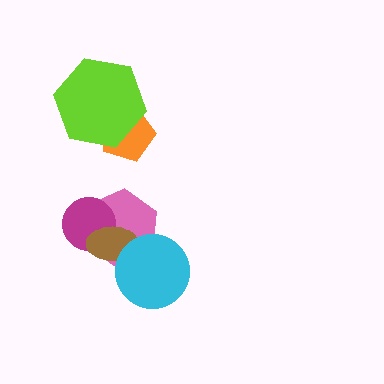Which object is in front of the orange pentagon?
The lime hexagon is in front of the orange pentagon.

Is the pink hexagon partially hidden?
Yes, it is partially covered by another shape.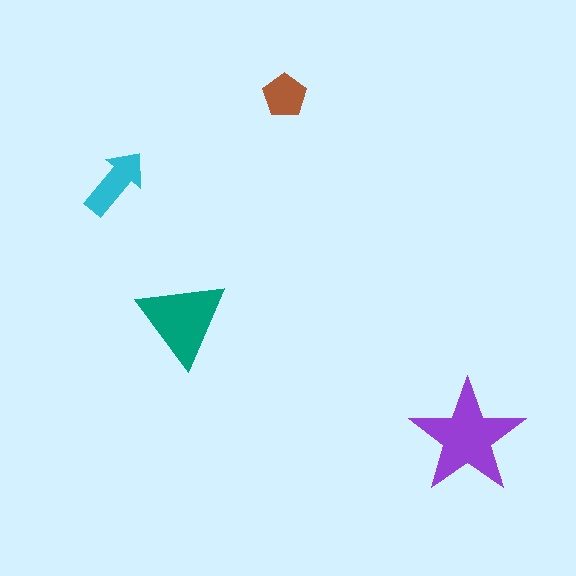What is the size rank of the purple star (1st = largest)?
1st.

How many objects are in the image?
There are 4 objects in the image.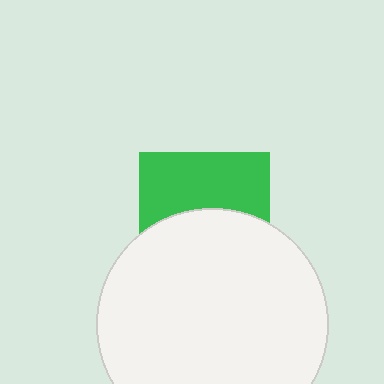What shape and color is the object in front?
The object in front is a white circle.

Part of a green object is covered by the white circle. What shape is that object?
It is a square.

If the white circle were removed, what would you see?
You would see the complete green square.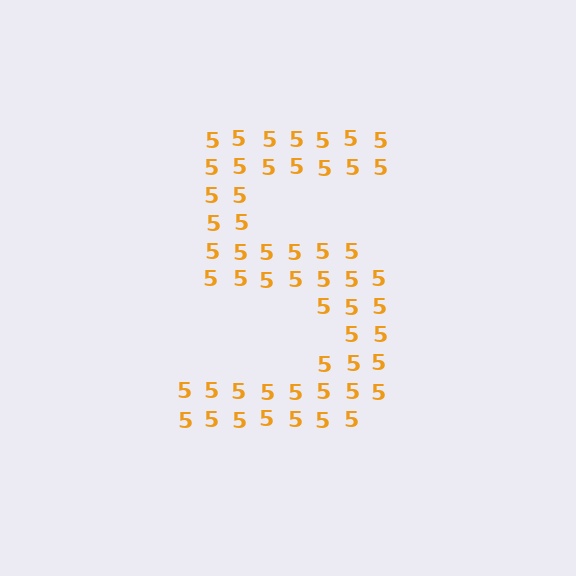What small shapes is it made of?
It is made of small digit 5's.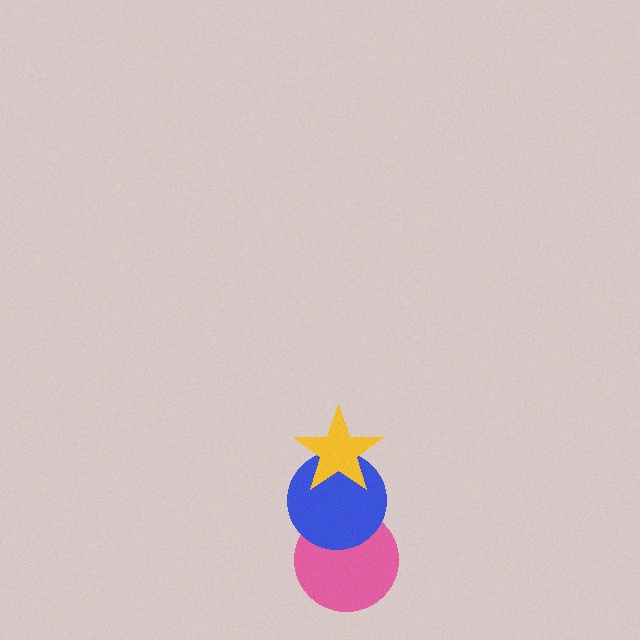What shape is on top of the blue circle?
The yellow star is on top of the blue circle.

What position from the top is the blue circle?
The blue circle is 2nd from the top.